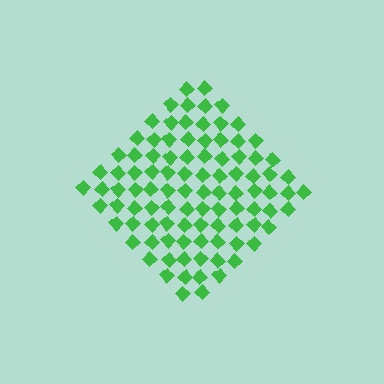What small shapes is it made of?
It is made of small diamonds.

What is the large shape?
The large shape is a diamond.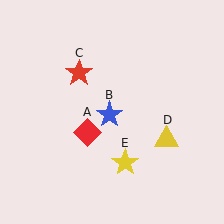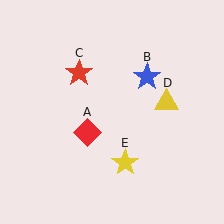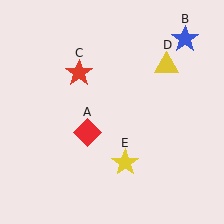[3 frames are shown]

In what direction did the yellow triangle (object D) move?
The yellow triangle (object D) moved up.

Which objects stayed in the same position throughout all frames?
Red diamond (object A) and red star (object C) and yellow star (object E) remained stationary.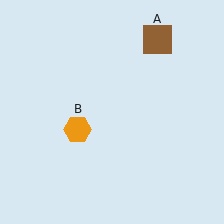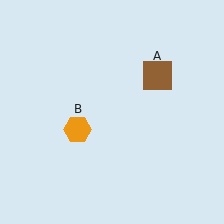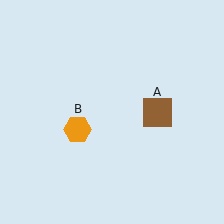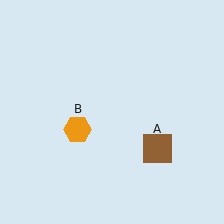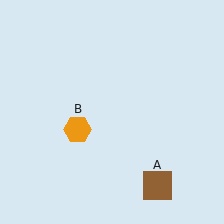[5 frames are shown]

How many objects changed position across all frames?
1 object changed position: brown square (object A).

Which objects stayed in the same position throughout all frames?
Orange hexagon (object B) remained stationary.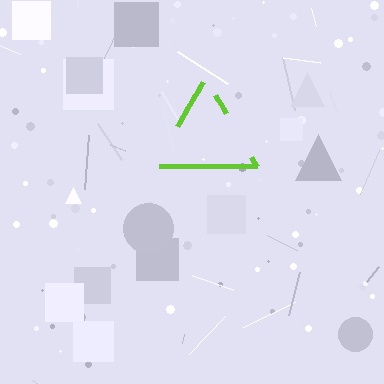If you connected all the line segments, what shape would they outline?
They would outline a triangle.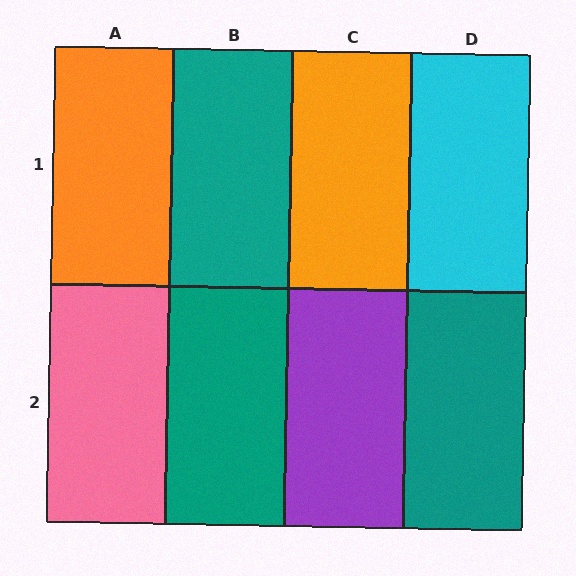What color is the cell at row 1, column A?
Orange.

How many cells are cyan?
1 cell is cyan.